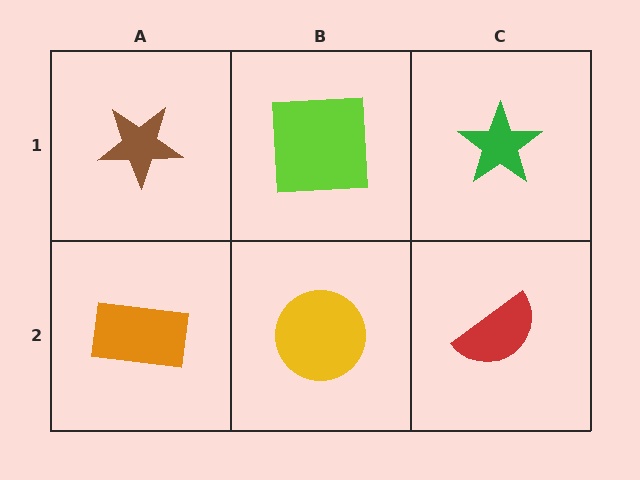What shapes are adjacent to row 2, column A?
A brown star (row 1, column A), a yellow circle (row 2, column B).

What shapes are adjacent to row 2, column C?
A green star (row 1, column C), a yellow circle (row 2, column B).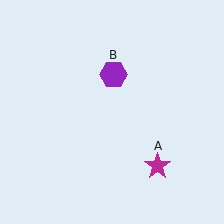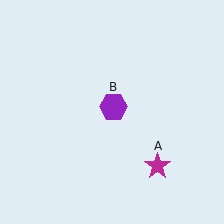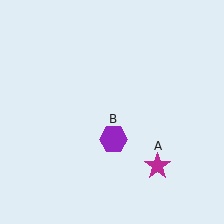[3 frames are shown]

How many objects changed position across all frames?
1 object changed position: purple hexagon (object B).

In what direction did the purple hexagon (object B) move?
The purple hexagon (object B) moved down.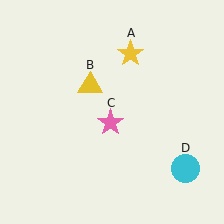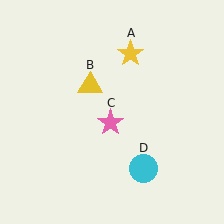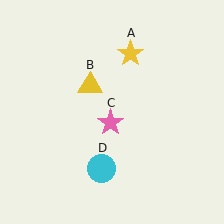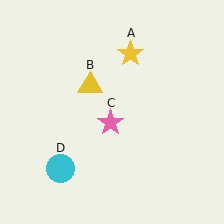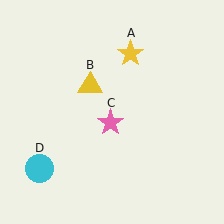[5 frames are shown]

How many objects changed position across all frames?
1 object changed position: cyan circle (object D).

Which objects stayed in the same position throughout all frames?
Yellow star (object A) and yellow triangle (object B) and pink star (object C) remained stationary.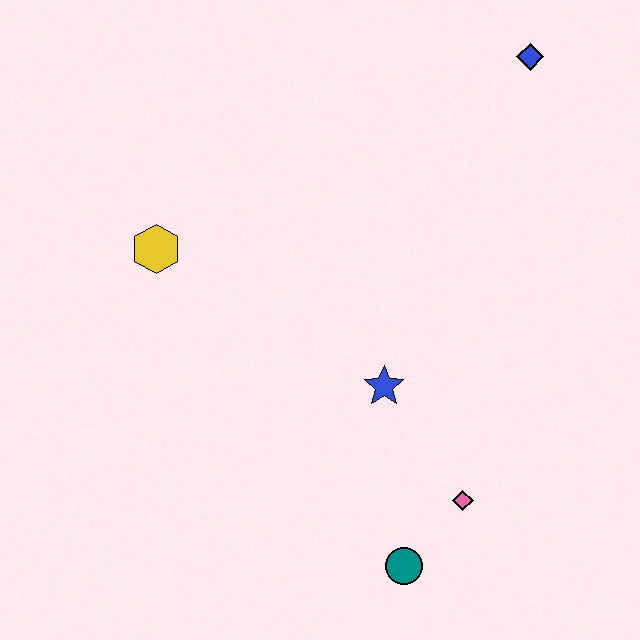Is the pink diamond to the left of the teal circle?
No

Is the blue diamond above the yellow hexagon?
Yes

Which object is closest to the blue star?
The pink diamond is closest to the blue star.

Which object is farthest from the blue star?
The blue diamond is farthest from the blue star.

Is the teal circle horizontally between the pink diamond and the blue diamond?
No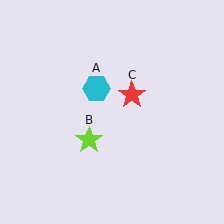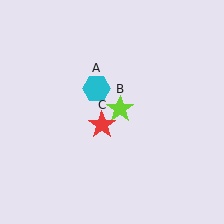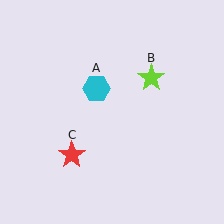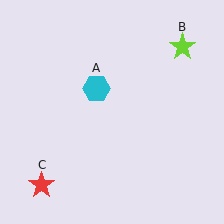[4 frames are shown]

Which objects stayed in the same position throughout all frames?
Cyan hexagon (object A) remained stationary.